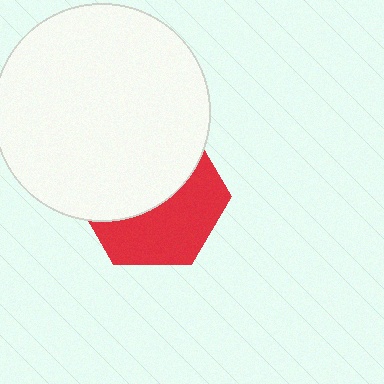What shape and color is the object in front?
The object in front is a white circle.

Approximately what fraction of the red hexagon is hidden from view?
Roughly 53% of the red hexagon is hidden behind the white circle.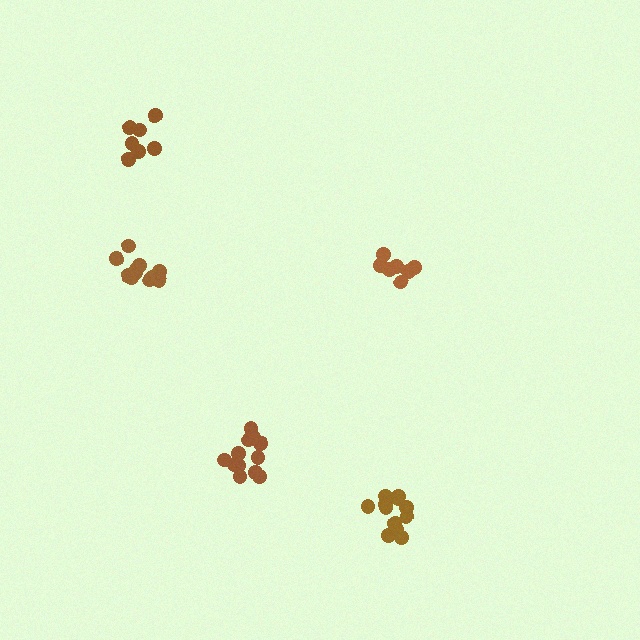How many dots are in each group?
Group 1: 7 dots, Group 2: 12 dots, Group 3: 12 dots, Group 4: 11 dots, Group 5: 8 dots (50 total).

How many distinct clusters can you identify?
There are 5 distinct clusters.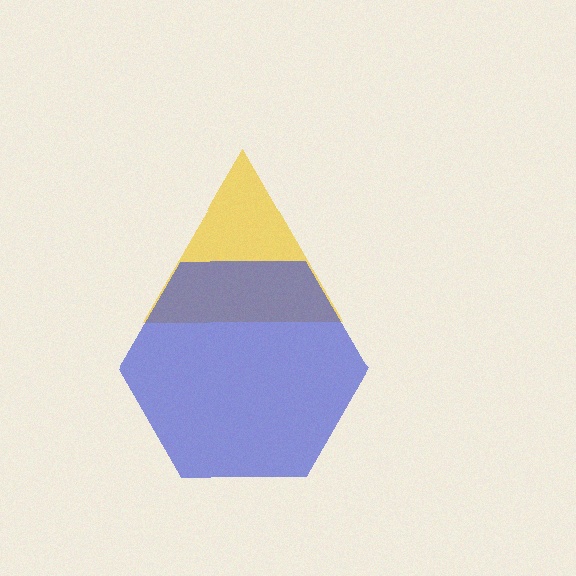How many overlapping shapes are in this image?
There are 2 overlapping shapes in the image.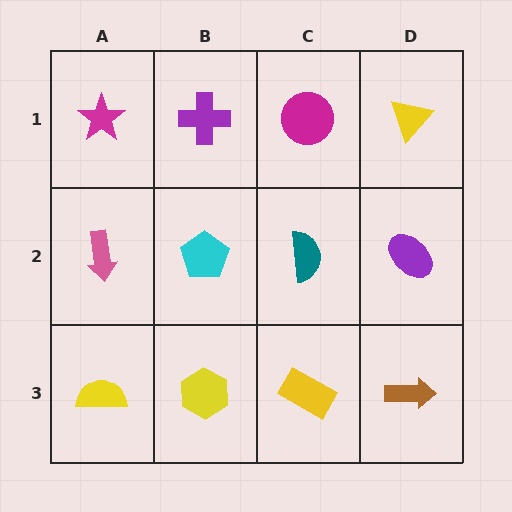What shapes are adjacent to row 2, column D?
A yellow triangle (row 1, column D), a brown arrow (row 3, column D), a teal semicircle (row 2, column C).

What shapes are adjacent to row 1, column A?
A pink arrow (row 2, column A), a purple cross (row 1, column B).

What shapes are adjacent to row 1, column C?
A teal semicircle (row 2, column C), a purple cross (row 1, column B), a yellow triangle (row 1, column D).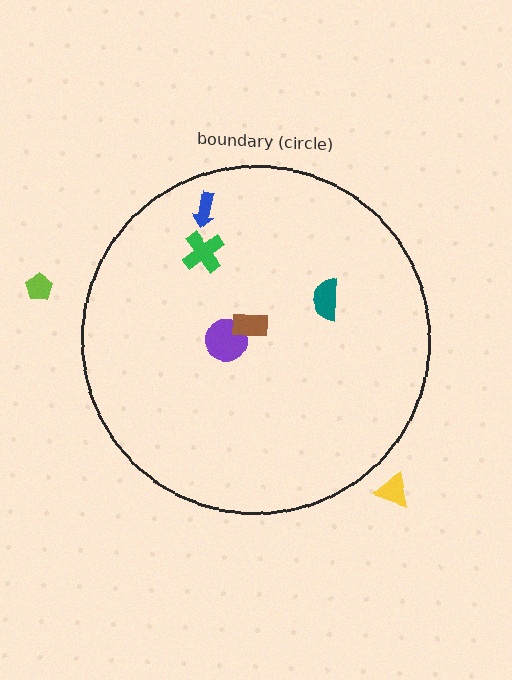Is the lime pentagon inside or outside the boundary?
Outside.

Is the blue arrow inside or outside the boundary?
Inside.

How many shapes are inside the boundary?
5 inside, 2 outside.